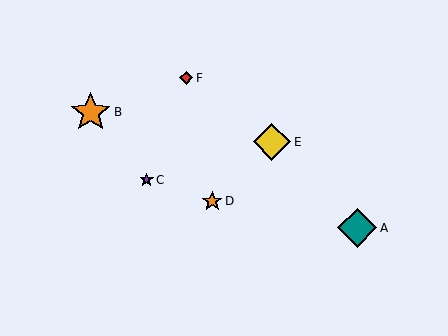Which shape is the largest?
The orange star (labeled B) is the largest.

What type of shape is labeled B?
Shape B is an orange star.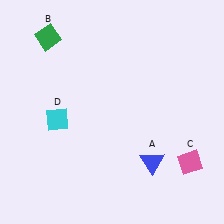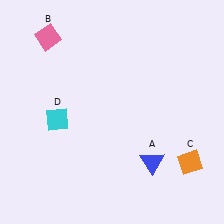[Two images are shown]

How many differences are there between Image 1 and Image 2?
There are 2 differences between the two images.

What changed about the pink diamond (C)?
In Image 1, C is pink. In Image 2, it changed to orange.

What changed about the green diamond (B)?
In Image 1, B is green. In Image 2, it changed to pink.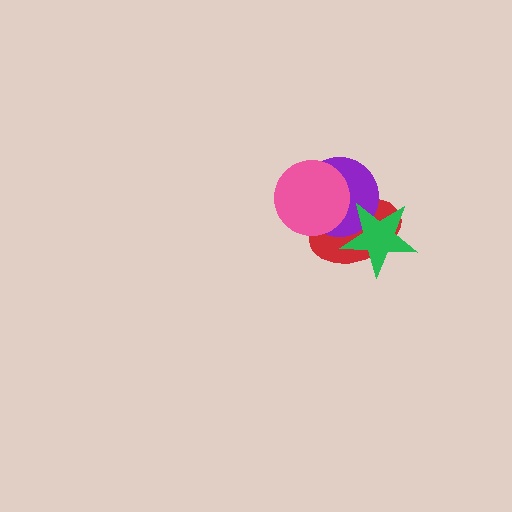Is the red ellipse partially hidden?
Yes, it is partially covered by another shape.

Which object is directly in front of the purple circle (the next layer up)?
The pink circle is directly in front of the purple circle.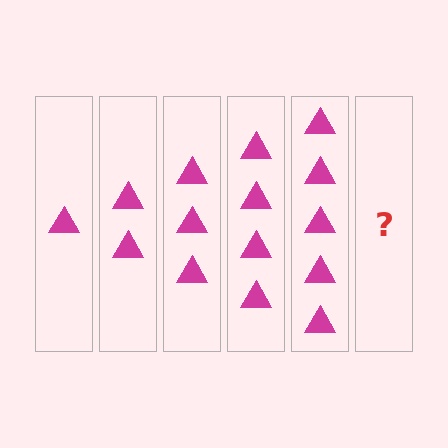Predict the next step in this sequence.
The next step is 6 triangles.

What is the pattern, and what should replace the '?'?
The pattern is that each step adds one more triangle. The '?' should be 6 triangles.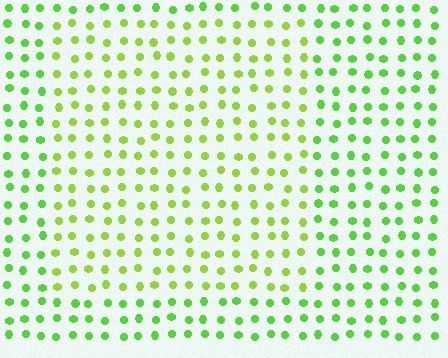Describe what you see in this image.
The image is filled with small lime elements in a uniform arrangement. A rectangle-shaped region is visible where the elements are tinted to a slightly different hue, forming a subtle color boundary.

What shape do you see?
I see a rectangle.